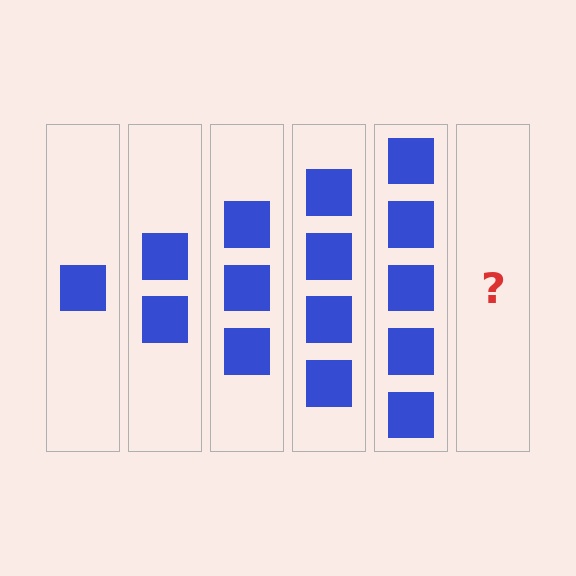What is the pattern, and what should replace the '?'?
The pattern is that each step adds one more square. The '?' should be 6 squares.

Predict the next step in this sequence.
The next step is 6 squares.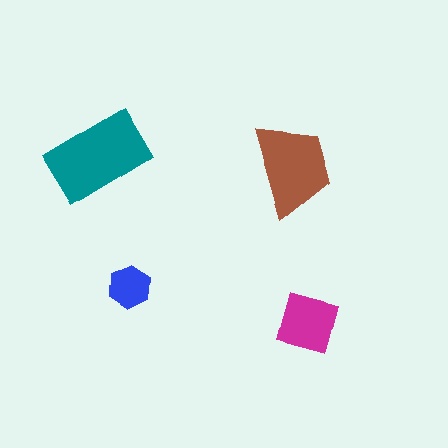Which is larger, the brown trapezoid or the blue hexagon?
The brown trapezoid.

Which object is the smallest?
The blue hexagon.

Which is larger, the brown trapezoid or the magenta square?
The brown trapezoid.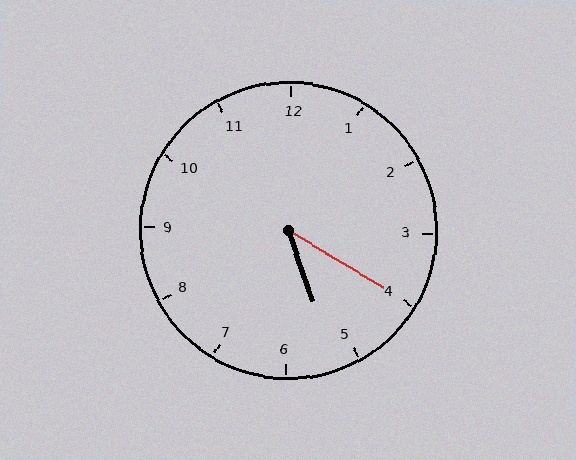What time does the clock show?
5:20.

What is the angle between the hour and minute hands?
Approximately 40 degrees.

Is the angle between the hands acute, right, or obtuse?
It is acute.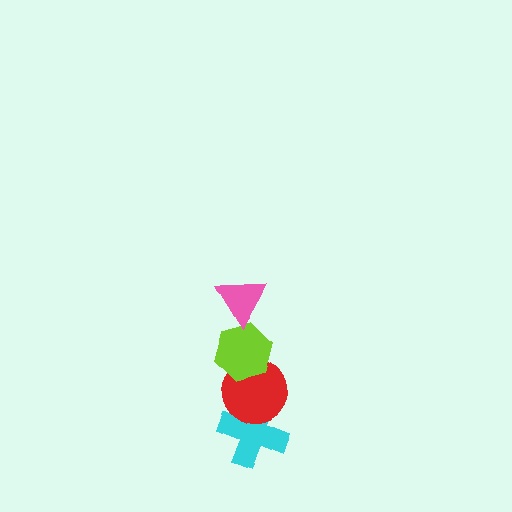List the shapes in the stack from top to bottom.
From top to bottom: the pink triangle, the lime hexagon, the red circle, the cyan cross.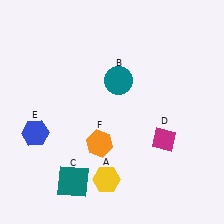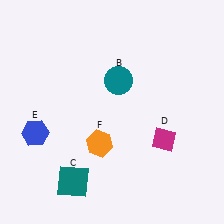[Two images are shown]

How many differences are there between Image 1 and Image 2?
There is 1 difference between the two images.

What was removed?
The yellow hexagon (A) was removed in Image 2.